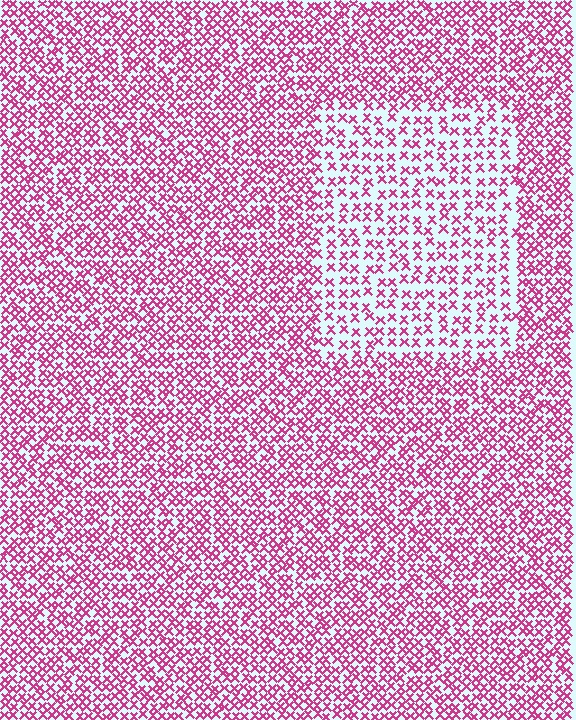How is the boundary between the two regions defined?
The boundary is defined by a change in element density (approximately 1.8x ratio). All elements are the same color, size, and shape.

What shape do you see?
I see a rectangle.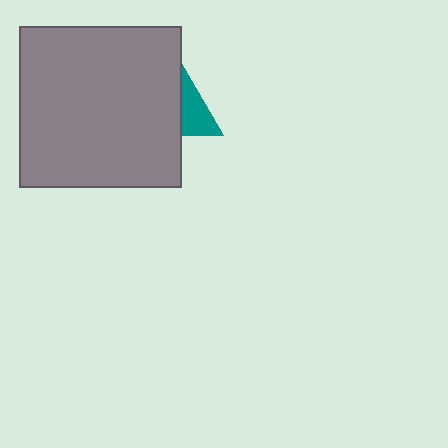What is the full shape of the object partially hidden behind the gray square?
The partially hidden object is a teal triangle.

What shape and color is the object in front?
The object in front is a gray square.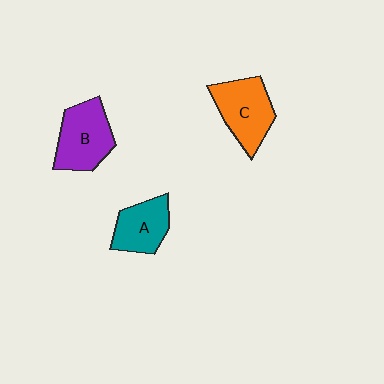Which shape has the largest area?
Shape B (purple).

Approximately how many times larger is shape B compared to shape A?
Approximately 1.3 times.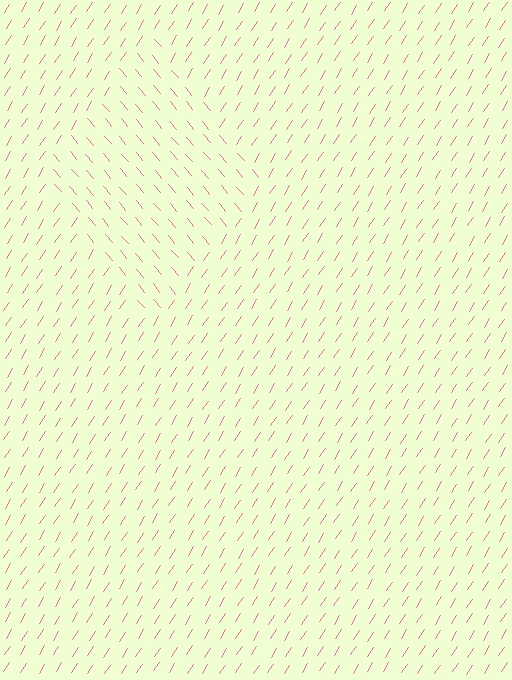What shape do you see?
I see a diamond.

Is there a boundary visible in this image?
Yes, there is a texture boundary formed by a change in line orientation.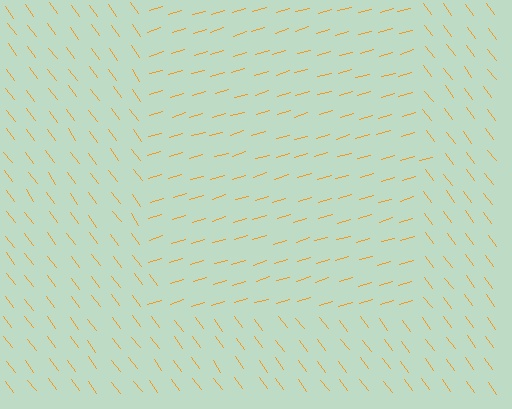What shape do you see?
I see a rectangle.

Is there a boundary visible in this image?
Yes, there is a texture boundary formed by a change in line orientation.